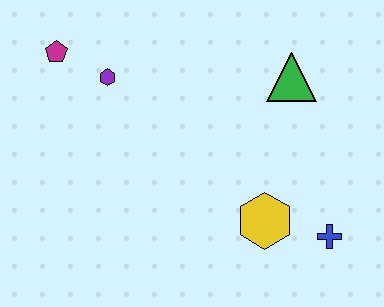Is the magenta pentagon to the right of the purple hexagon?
No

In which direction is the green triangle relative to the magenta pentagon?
The green triangle is to the right of the magenta pentagon.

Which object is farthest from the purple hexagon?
The blue cross is farthest from the purple hexagon.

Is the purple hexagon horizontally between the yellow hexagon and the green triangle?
No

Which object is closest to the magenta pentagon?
The purple hexagon is closest to the magenta pentagon.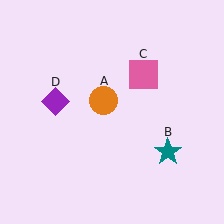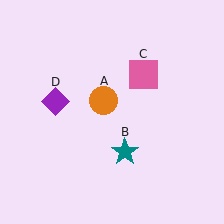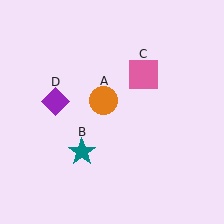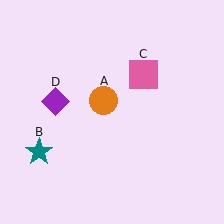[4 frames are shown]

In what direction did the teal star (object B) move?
The teal star (object B) moved left.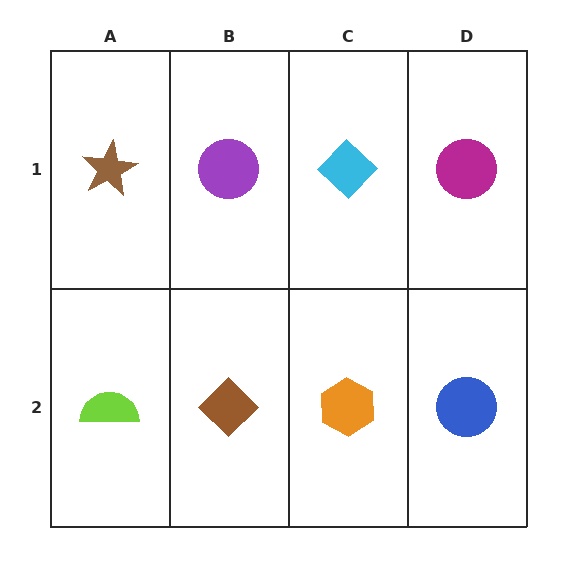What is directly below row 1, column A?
A lime semicircle.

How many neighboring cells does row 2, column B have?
3.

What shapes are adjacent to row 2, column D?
A magenta circle (row 1, column D), an orange hexagon (row 2, column C).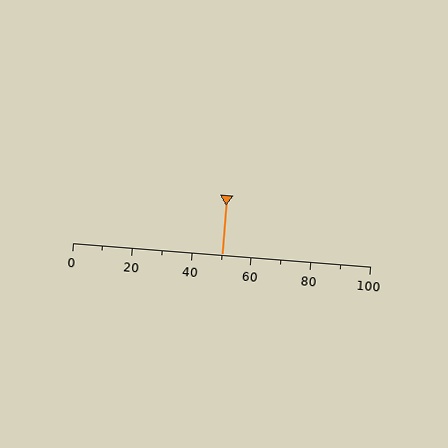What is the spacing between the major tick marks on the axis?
The major ticks are spaced 20 apart.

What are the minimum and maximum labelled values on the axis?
The axis runs from 0 to 100.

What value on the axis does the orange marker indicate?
The marker indicates approximately 50.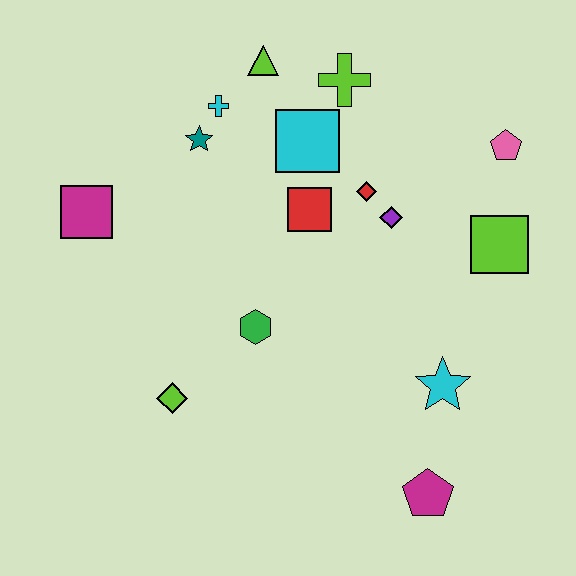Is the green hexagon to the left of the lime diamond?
No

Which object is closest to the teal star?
The cyan cross is closest to the teal star.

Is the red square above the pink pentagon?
No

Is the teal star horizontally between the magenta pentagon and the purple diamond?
No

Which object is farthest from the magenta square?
The magenta pentagon is farthest from the magenta square.